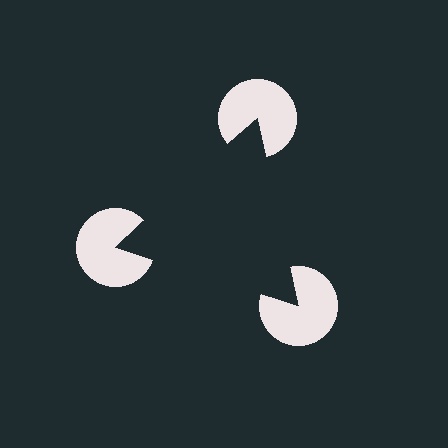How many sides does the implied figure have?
3 sides.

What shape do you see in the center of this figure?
An illusory triangle — its edges are inferred from the aligned wedge cuts in the pac-man discs, not physically drawn.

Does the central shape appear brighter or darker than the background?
It typically appears slightly darker than the background, even though no actual brightness change is drawn.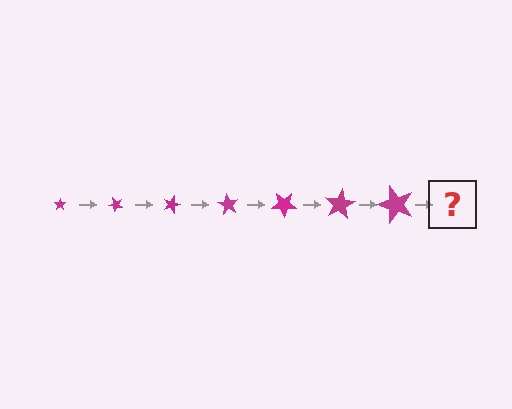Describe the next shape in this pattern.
It should be a star, larger than the previous one and rotated 315 degrees from the start.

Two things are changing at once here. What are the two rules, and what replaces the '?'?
The two rules are that the star grows larger each step and it rotates 45 degrees each step. The '?' should be a star, larger than the previous one and rotated 315 degrees from the start.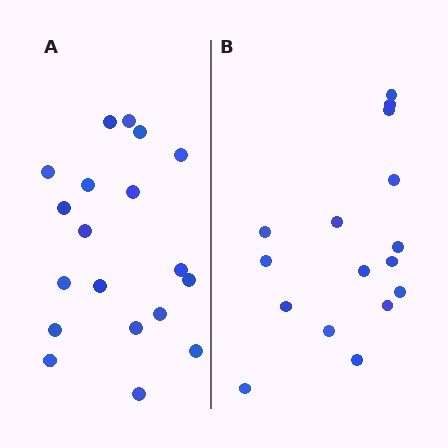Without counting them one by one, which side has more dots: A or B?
Region A (the left region) has more dots.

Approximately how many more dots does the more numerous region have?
Region A has just a few more — roughly 2 or 3 more dots than region B.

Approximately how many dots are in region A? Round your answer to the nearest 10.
About 20 dots. (The exact count is 19, which rounds to 20.)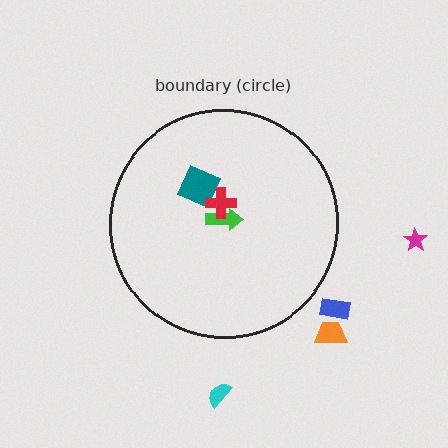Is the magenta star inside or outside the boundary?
Outside.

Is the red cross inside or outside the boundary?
Inside.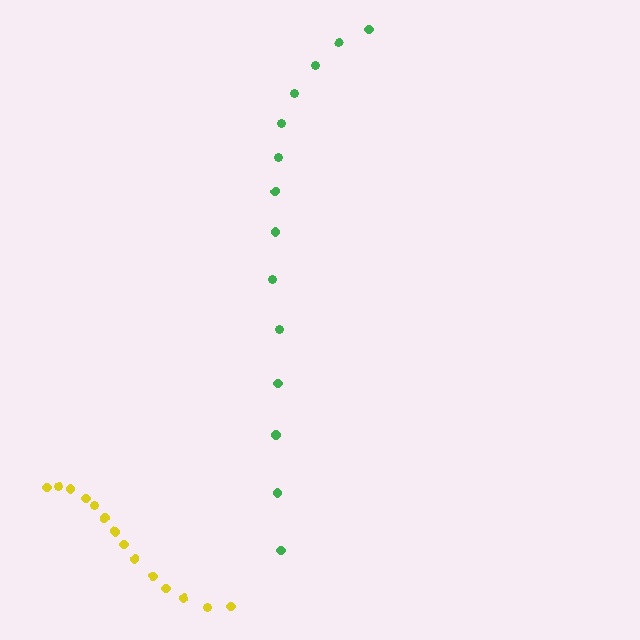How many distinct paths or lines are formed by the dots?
There are 2 distinct paths.